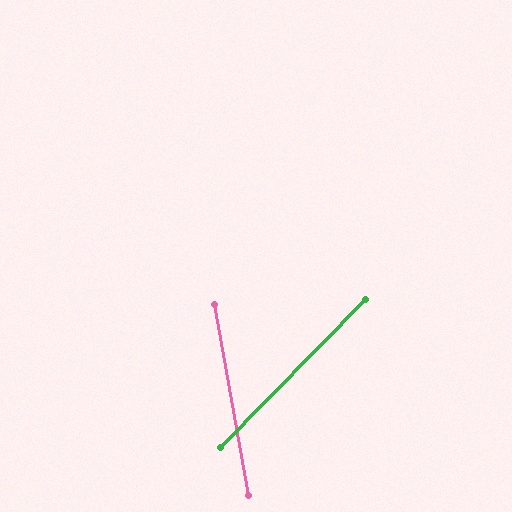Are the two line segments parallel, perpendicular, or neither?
Neither parallel nor perpendicular — they differ by about 54°.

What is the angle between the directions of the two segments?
Approximately 54 degrees.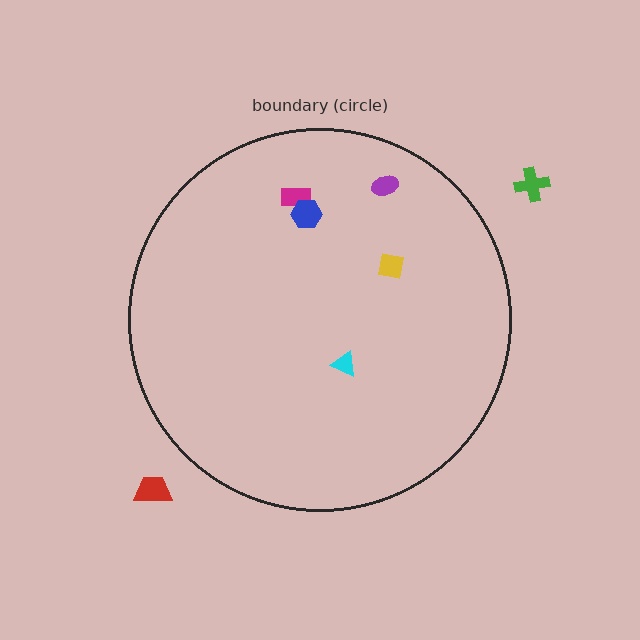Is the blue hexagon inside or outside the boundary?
Inside.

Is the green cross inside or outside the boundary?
Outside.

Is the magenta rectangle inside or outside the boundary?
Inside.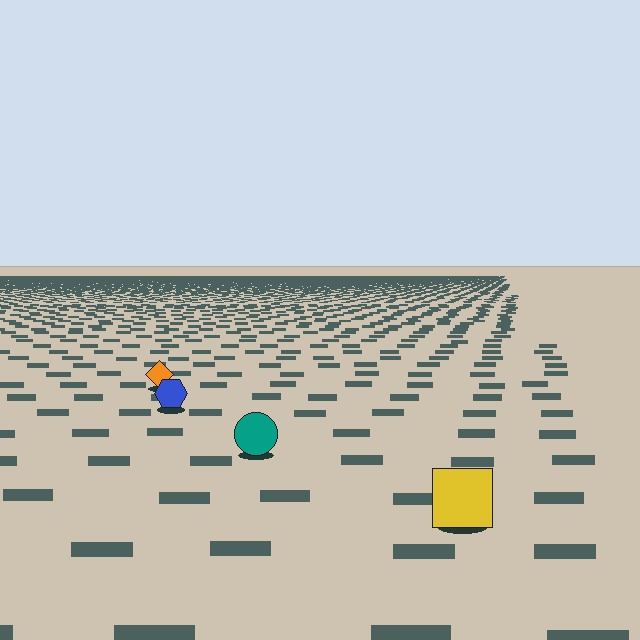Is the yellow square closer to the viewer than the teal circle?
Yes. The yellow square is closer — you can tell from the texture gradient: the ground texture is coarser near it.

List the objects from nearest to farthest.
From nearest to farthest: the yellow square, the teal circle, the blue hexagon, the orange diamond.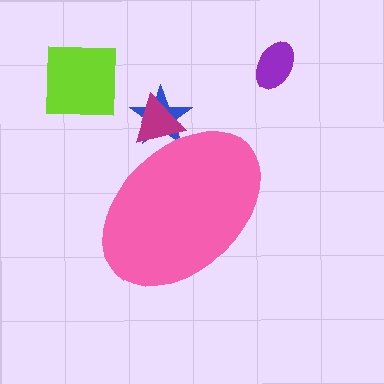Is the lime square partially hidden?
No, the lime square is fully visible.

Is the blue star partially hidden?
Yes, the blue star is partially hidden behind the pink ellipse.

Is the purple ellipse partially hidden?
No, the purple ellipse is fully visible.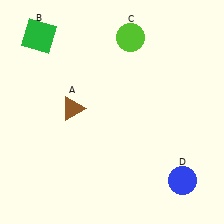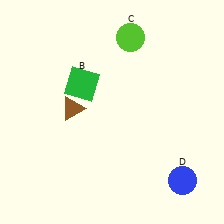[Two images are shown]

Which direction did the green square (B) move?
The green square (B) moved down.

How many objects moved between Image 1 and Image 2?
1 object moved between the two images.